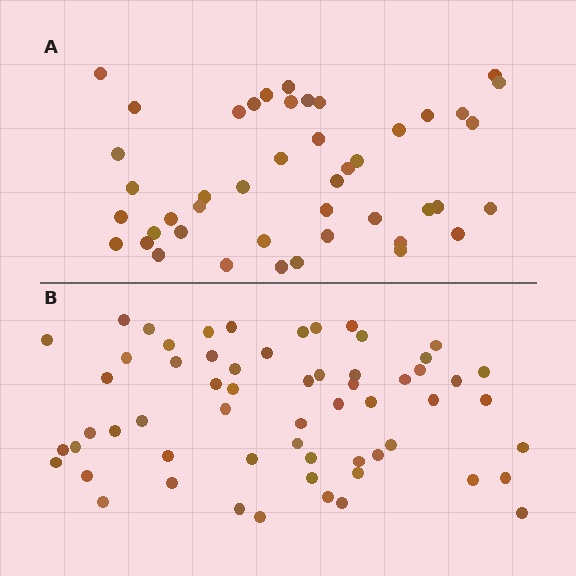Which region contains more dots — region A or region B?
Region B (the bottom region) has more dots.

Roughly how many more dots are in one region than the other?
Region B has approximately 15 more dots than region A.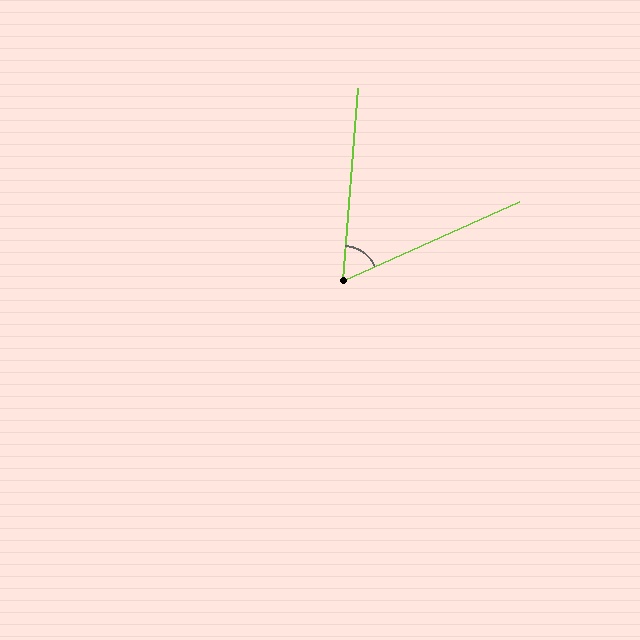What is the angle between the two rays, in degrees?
Approximately 61 degrees.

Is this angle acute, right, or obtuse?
It is acute.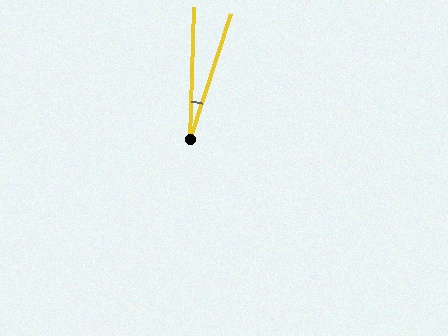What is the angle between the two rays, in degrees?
Approximately 16 degrees.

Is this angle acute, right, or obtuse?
It is acute.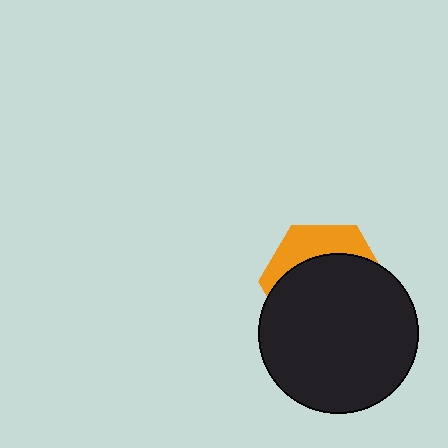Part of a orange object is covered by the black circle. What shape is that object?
It is a hexagon.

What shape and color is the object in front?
The object in front is a black circle.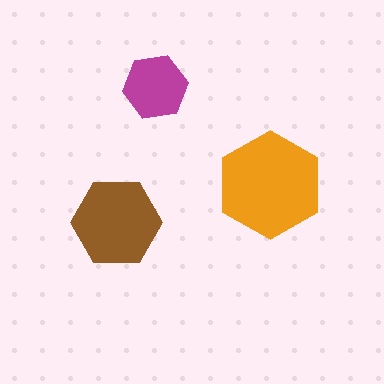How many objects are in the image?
There are 3 objects in the image.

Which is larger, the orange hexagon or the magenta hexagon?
The orange one.